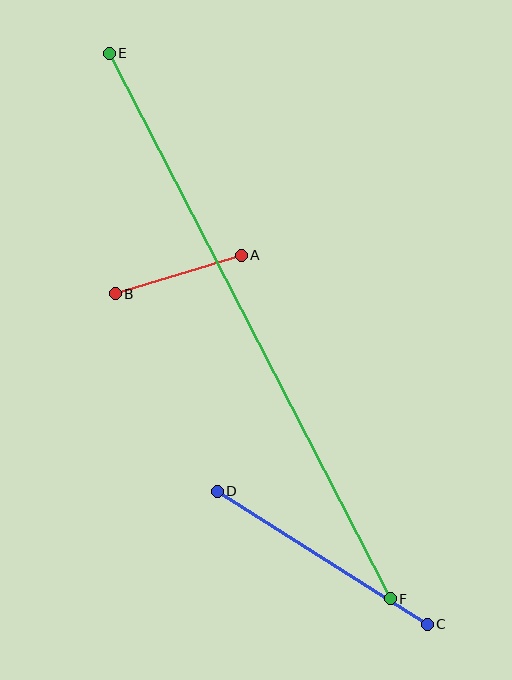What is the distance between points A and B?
The distance is approximately 132 pixels.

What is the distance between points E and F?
The distance is approximately 614 pixels.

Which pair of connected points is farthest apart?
Points E and F are farthest apart.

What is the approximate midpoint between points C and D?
The midpoint is at approximately (322, 558) pixels.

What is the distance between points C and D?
The distance is approximately 249 pixels.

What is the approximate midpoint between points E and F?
The midpoint is at approximately (250, 326) pixels.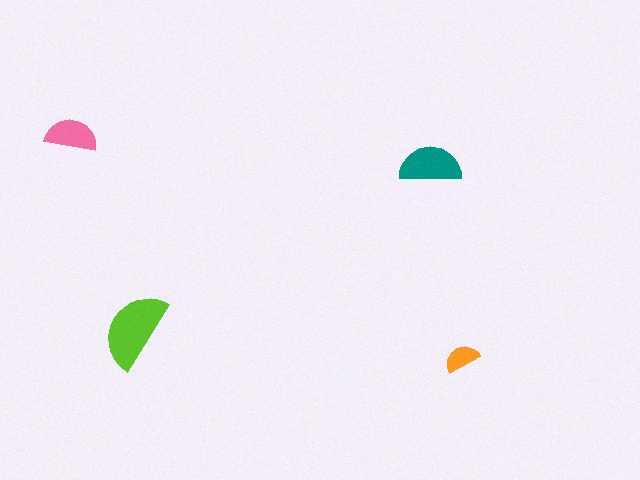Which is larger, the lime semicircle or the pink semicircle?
The lime one.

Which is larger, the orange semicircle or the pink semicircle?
The pink one.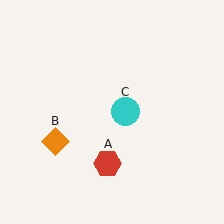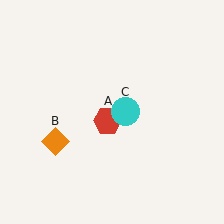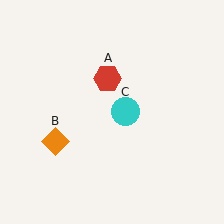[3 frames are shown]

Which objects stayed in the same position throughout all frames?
Orange diamond (object B) and cyan circle (object C) remained stationary.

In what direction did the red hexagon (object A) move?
The red hexagon (object A) moved up.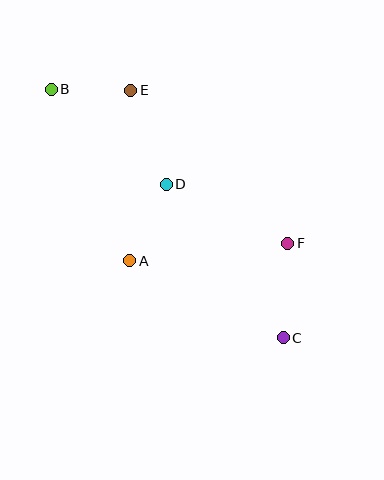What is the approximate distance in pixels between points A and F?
The distance between A and F is approximately 159 pixels.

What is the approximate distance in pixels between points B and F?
The distance between B and F is approximately 282 pixels.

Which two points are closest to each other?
Points B and E are closest to each other.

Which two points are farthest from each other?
Points B and C are farthest from each other.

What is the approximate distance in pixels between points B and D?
The distance between B and D is approximately 149 pixels.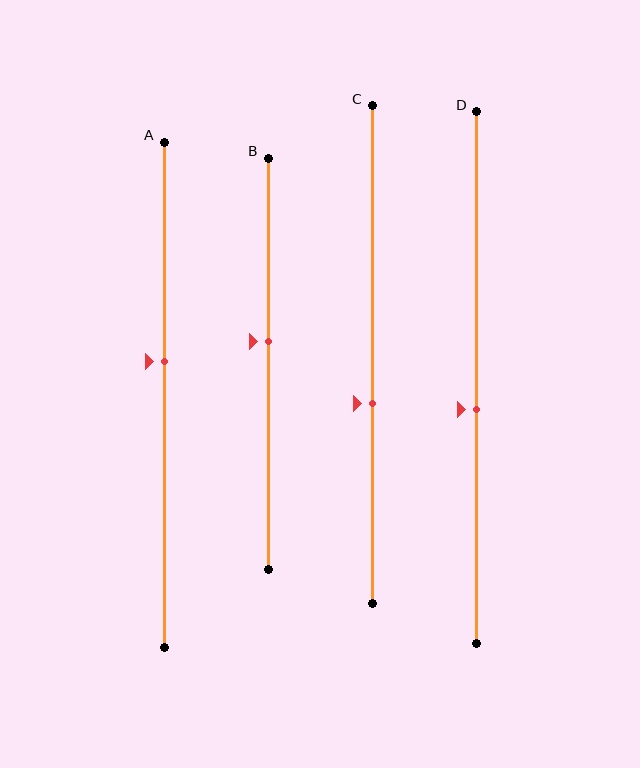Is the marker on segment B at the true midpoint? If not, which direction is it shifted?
No, the marker on segment B is shifted upward by about 5% of the segment length.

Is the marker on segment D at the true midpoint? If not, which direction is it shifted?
No, the marker on segment D is shifted downward by about 6% of the segment length.